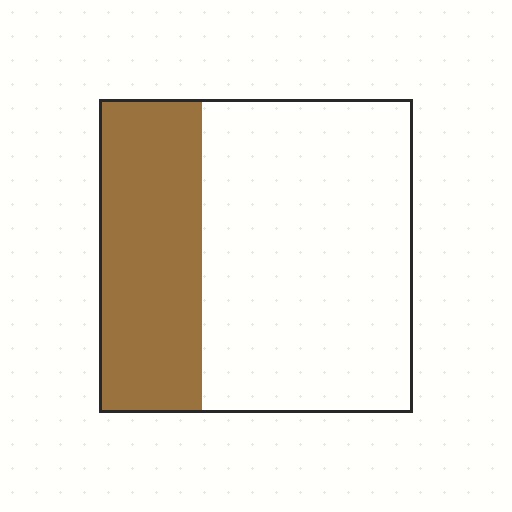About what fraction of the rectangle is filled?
About one third (1/3).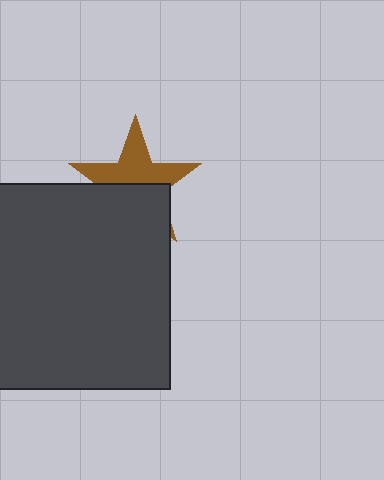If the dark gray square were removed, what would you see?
You would see the complete brown star.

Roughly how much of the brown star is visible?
About half of it is visible (roughly 53%).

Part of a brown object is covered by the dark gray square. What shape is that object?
It is a star.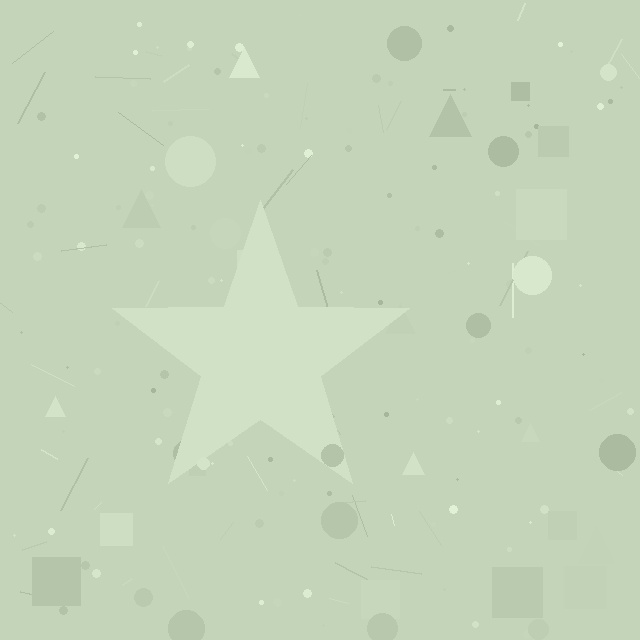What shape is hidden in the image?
A star is hidden in the image.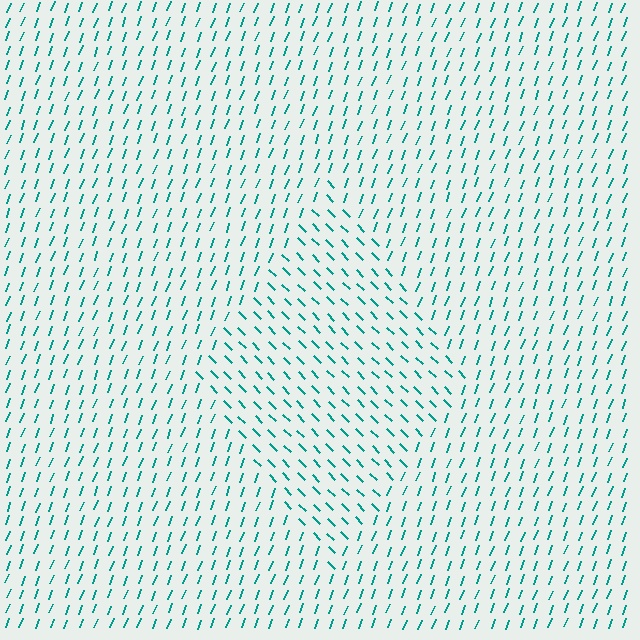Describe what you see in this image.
The image is filled with small teal line segments. A diamond region in the image has lines oriented differently from the surrounding lines, creating a visible texture boundary.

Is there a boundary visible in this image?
Yes, there is a texture boundary formed by a change in line orientation.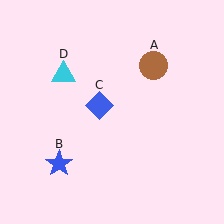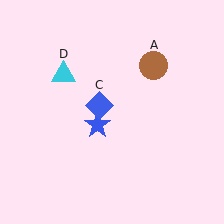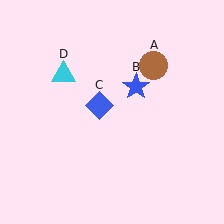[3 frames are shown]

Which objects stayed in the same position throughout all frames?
Brown circle (object A) and blue diamond (object C) and cyan triangle (object D) remained stationary.